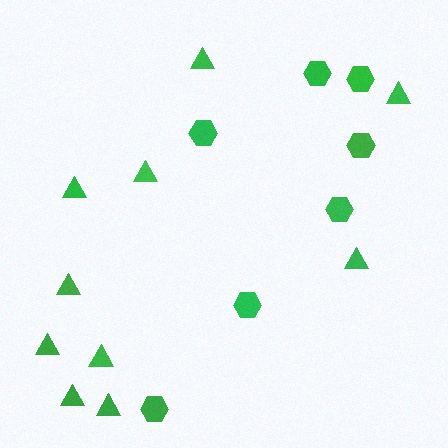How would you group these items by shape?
There are 2 groups: one group of hexagons (7) and one group of triangles (10).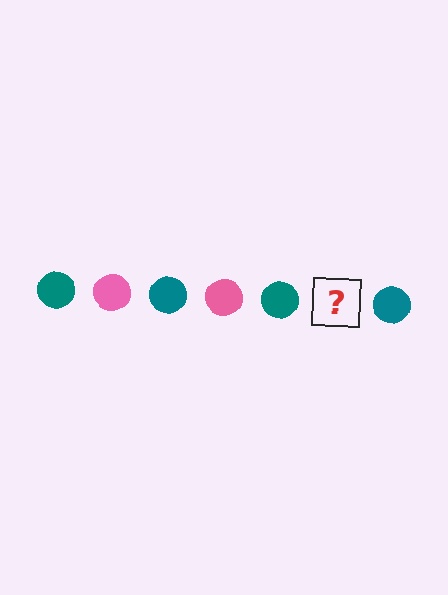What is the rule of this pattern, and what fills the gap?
The rule is that the pattern cycles through teal, pink circles. The gap should be filled with a pink circle.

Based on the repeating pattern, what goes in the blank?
The blank should be a pink circle.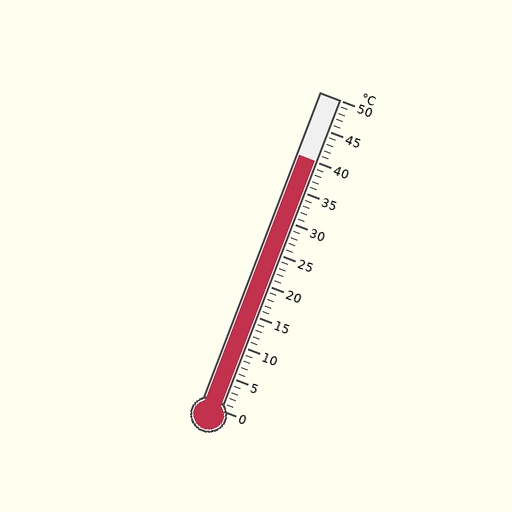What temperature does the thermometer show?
The thermometer shows approximately 40°C.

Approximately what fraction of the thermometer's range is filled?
The thermometer is filled to approximately 80% of its range.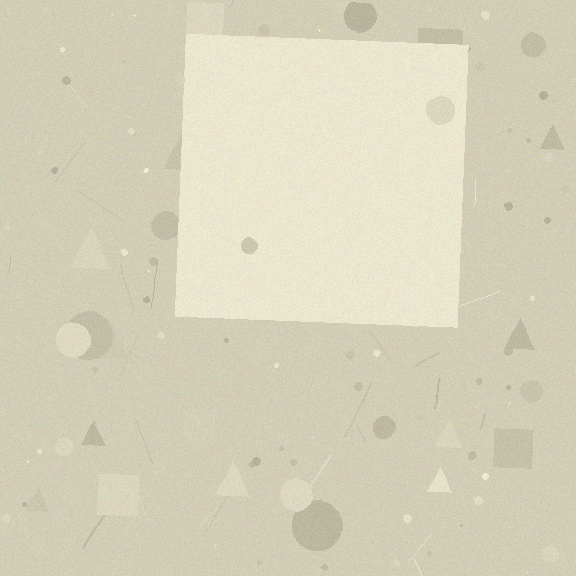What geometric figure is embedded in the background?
A square is embedded in the background.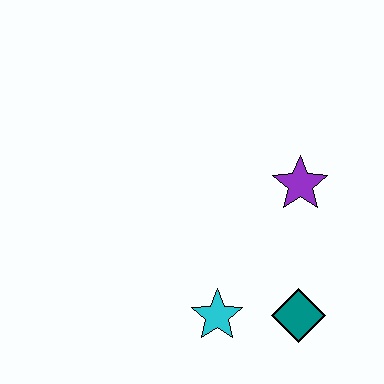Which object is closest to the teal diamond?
The cyan star is closest to the teal diamond.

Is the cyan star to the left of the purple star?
Yes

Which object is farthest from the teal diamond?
The purple star is farthest from the teal diamond.